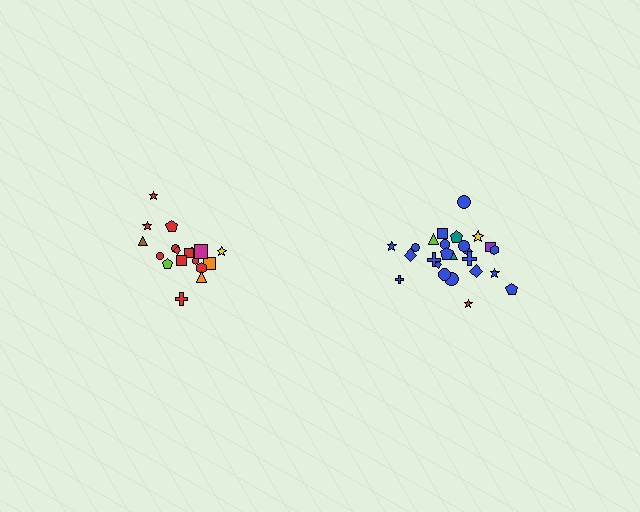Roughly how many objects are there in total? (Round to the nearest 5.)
Roughly 45 objects in total.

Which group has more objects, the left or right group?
The right group.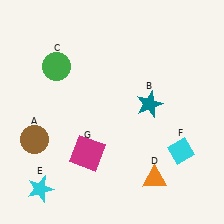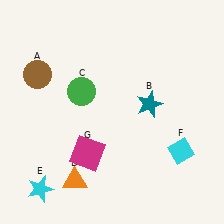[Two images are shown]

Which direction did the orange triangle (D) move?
The orange triangle (D) moved left.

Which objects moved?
The objects that moved are: the brown circle (A), the green circle (C), the orange triangle (D).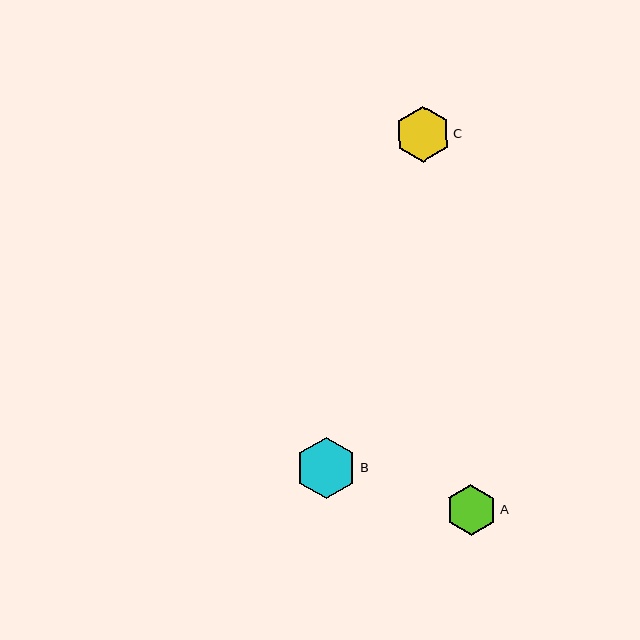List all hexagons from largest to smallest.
From largest to smallest: B, C, A.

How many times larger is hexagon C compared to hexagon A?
Hexagon C is approximately 1.1 times the size of hexagon A.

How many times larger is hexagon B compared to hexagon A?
Hexagon B is approximately 1.2 times the size of hexagon A.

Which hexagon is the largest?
Hexagon B is the largest with a size of approximately 61 pixels.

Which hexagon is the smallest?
Hexagon A is the smallest with a size of approximately 50 pixels.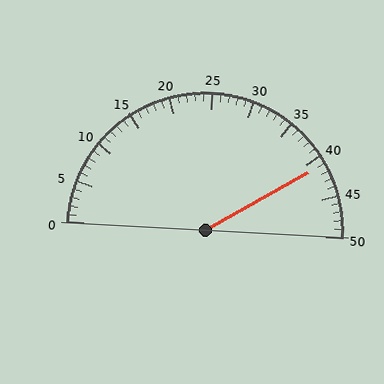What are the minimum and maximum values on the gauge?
The gauge ranges from 0 to 50.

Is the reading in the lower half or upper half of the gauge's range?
The reading is in the upper half of the range (0 to 50).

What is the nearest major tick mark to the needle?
The nearest major tick mark is 40.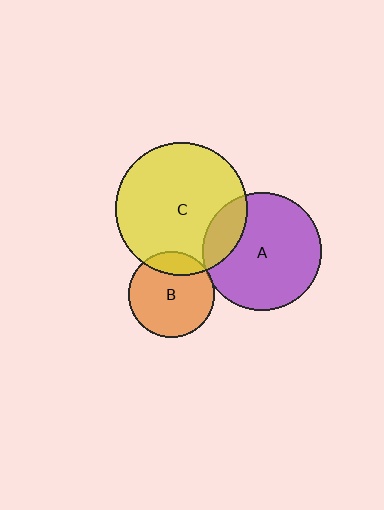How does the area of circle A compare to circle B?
Approximately 1.9 times.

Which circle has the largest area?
Circle C (yellow).